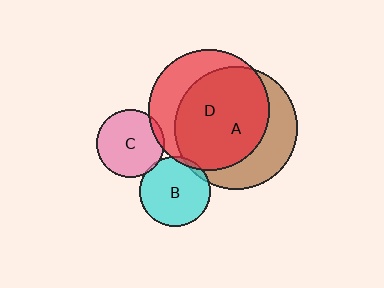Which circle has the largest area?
Circle A (brown).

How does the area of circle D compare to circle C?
Approximately 3.1 times.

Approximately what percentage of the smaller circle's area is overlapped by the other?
Approximately 5%.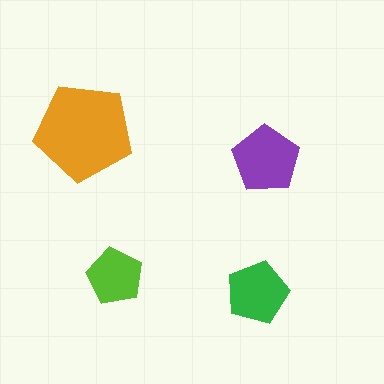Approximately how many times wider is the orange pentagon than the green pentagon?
About 1.5 times wider.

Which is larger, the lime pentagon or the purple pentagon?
The purple one.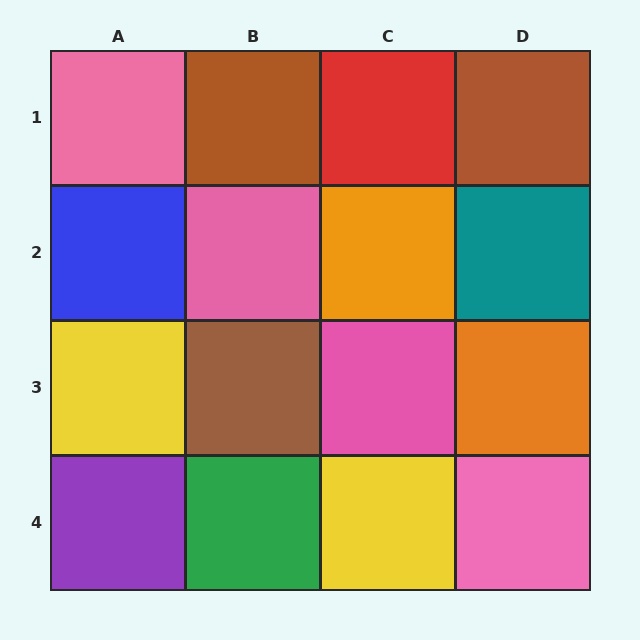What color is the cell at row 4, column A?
Purple.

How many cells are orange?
2 cells are orange.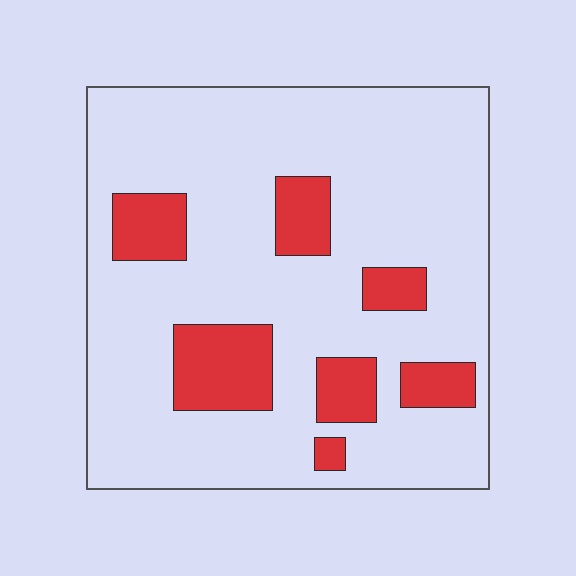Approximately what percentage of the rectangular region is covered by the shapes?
Approximately 20%.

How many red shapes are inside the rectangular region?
7.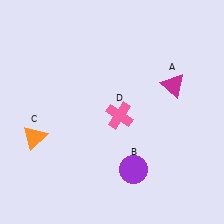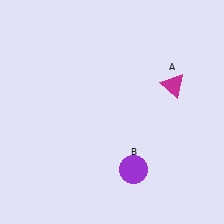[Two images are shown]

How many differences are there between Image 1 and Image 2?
There are 2 differences between the two images.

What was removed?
The orange triangle (C), the pink cross (D) were removed in Image 2.